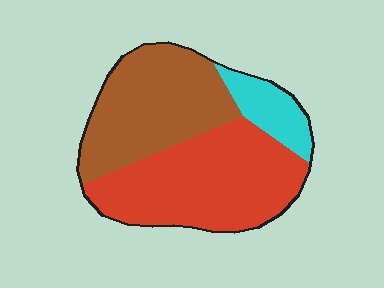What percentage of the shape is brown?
Brown covers about 40% of the shape.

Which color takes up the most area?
Red, at roughly 50%.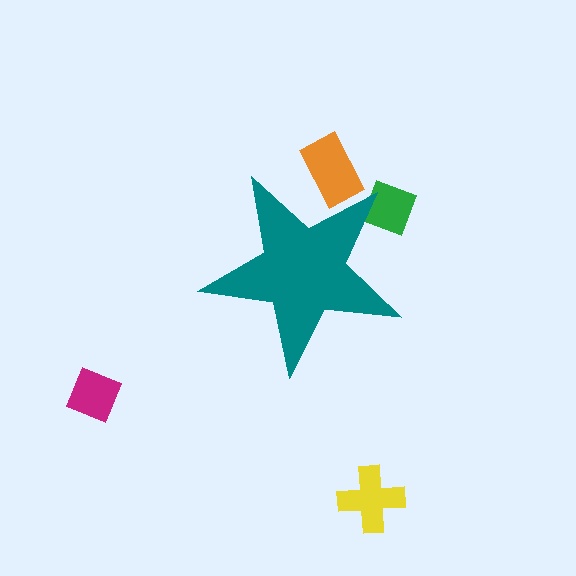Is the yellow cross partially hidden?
No, the yellow cross is fully visible.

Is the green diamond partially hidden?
Yes, the green diamond is partially hidden behind the teal star.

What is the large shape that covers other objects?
A teal star.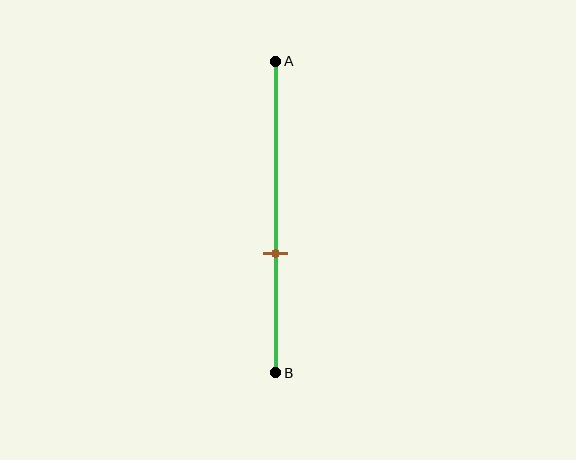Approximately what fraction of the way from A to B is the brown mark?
The brown mark is approximately 60% of the way from A to B.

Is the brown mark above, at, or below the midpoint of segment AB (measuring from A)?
The brown mark is below the midpoint of segment AB.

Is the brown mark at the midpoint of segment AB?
No, the mark is at about 60% from A, not at the 50% midpoint.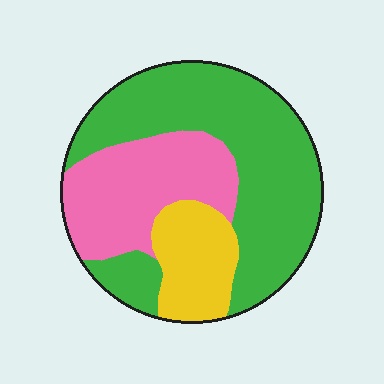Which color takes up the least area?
Yellow, at roughly 15%.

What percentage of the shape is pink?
Pink covers roughly 30% of the shape.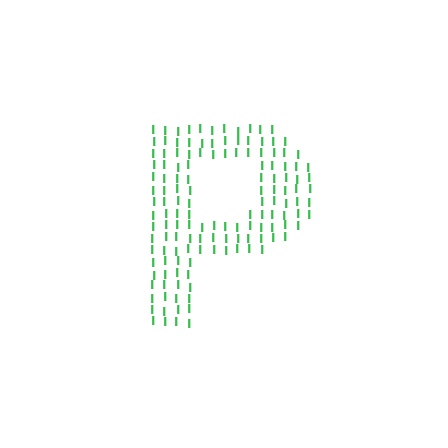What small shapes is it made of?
It is made of small letter I's.